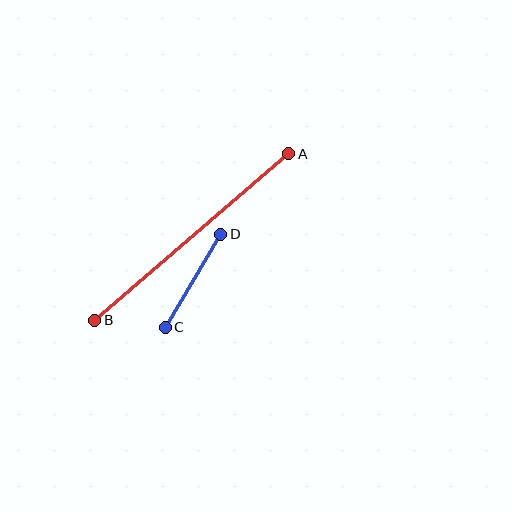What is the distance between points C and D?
The distance is approximately 109 pixels.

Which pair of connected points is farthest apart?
Points A and B are farthest apart.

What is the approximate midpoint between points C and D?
The midpoint is at approximately (193, 281) pixels.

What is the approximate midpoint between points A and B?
The midpoint is at approximately (192, 237) pixels.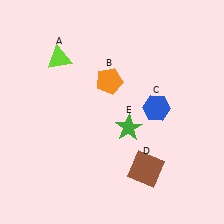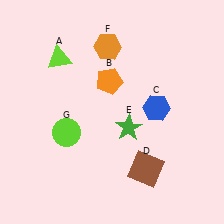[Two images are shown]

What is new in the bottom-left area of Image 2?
A lime circle (G) was added in the bottom-left area of Image 2.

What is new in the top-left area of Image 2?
An orange hexagon (F) was added in the top-left area of Image 2.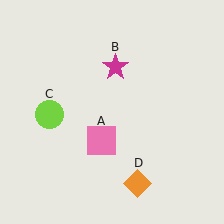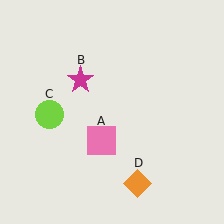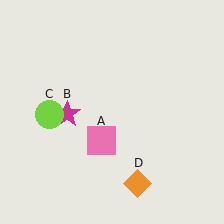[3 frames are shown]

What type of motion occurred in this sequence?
The magenta star (object B) rotated counterclockwise around the center of the scene.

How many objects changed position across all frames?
1 object changed position: magenta star (object B).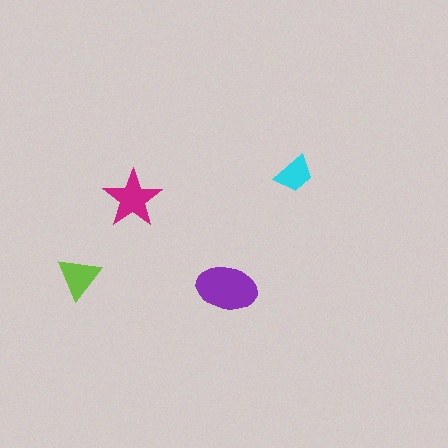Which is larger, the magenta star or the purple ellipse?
The purple ellipse.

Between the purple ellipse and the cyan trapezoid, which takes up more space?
The purple ellipse.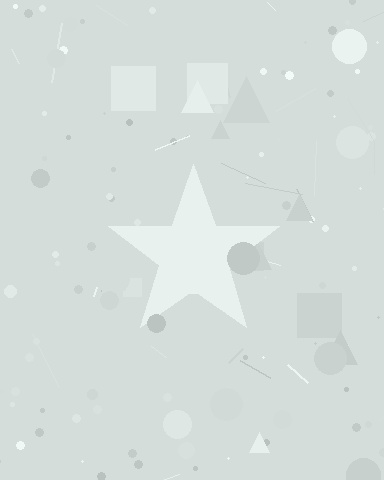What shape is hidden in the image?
A star is hidden in the image.